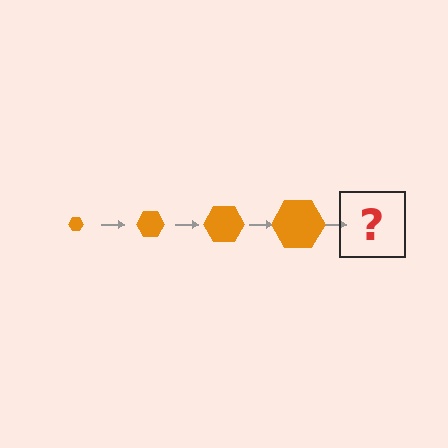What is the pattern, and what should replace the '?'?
The pattern is that the hexagon gets progressively larger each step. The '?' should be an orange hexagon, larger than the previous one.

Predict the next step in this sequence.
The next step is an orange hexagon, larger than the previous one.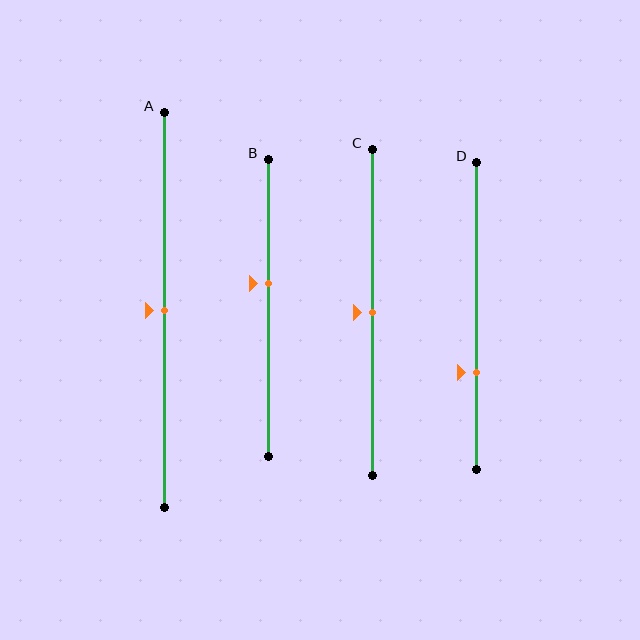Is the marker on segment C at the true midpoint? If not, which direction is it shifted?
Yes, the marker on segment C is at the true midpoint.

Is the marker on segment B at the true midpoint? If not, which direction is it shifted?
No, the marker on segment B is shifted upward by about 8% of the segment length.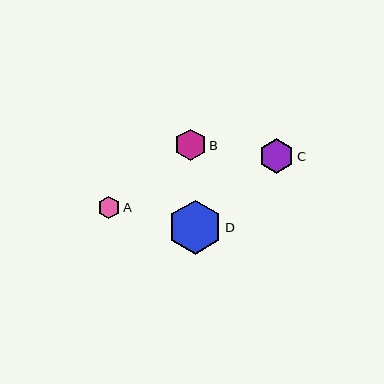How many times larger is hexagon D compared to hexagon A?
Hexagon D is approximately 2.4 times the size of hexagon A.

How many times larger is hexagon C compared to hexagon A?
Hexagon C is approximately 1.6 times the size of hexagon A.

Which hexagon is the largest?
Hexagon D is the largest with a size of approximately 54 pixels.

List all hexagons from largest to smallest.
From largest to smallest: D, C, B, A.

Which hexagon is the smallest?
Hexagon A is the smallest with a size of approximately 22 pixels.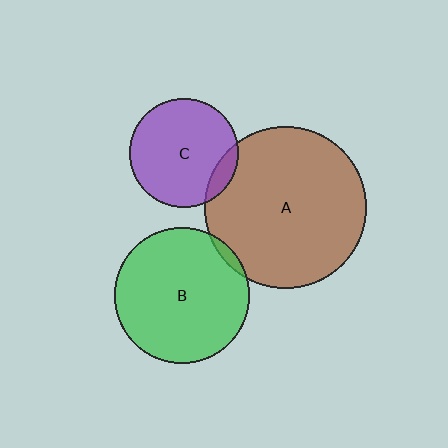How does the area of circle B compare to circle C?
Approximately 1.5 times.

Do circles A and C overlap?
Yes.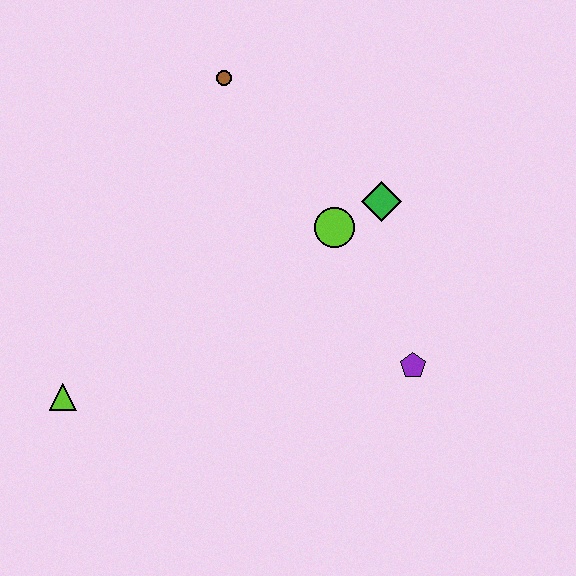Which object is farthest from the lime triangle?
The green diamond is farthest from the lime triangle.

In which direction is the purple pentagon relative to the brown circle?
The purple pentagon is below the brown circle.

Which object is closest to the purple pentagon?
The lime circle is closest to the purple pentagon.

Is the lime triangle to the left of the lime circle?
Yes